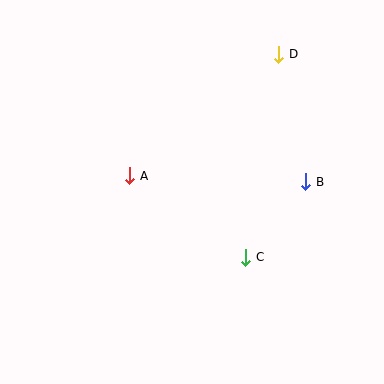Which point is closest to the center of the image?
Point A at (130, 176) is closest to the center.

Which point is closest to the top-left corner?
Point A is closest to the top-left corner.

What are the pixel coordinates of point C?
Point C is at (246, 257).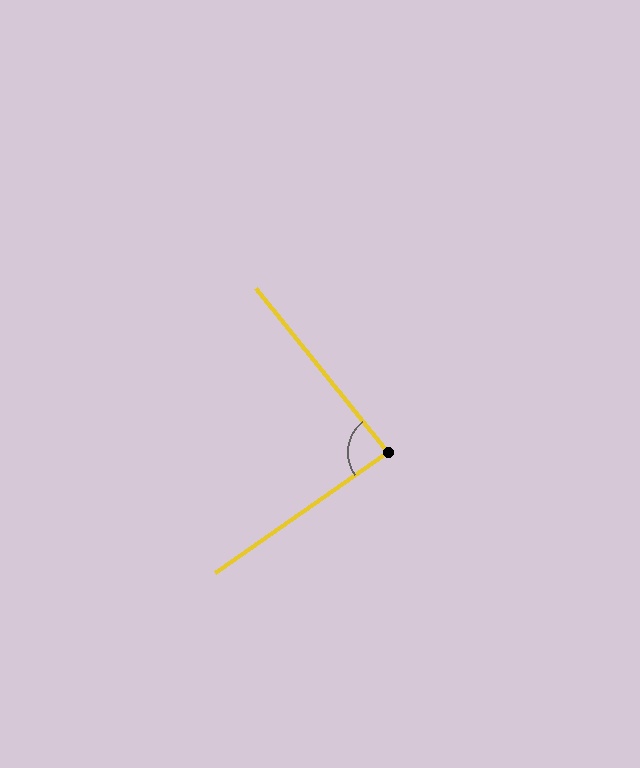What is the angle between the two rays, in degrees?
Approximately 86 degrees.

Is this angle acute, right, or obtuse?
It is approximately a right angle.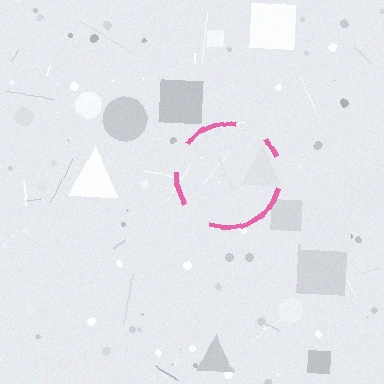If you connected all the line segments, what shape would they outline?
They would outline a circle.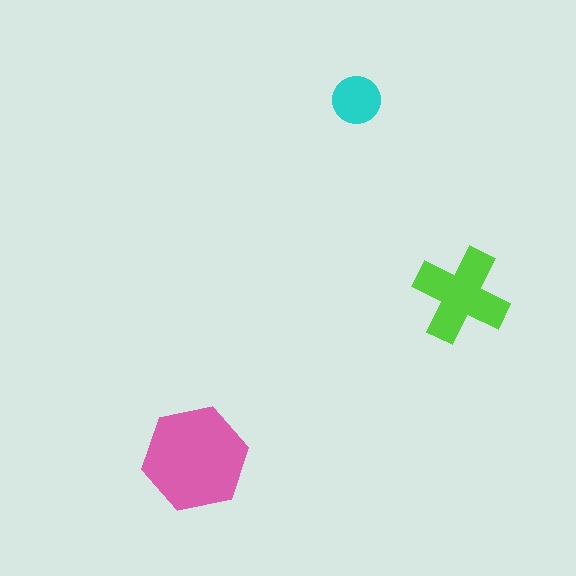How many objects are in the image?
There are 3 objects in the image.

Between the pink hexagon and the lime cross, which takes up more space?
The pink hexagon.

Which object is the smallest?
The cyan circle.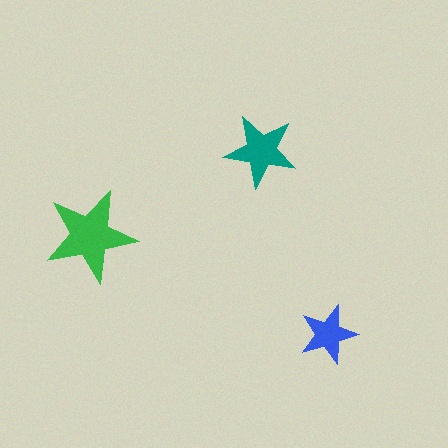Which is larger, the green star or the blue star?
The green one.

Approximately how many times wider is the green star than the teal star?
About 1.5 times wider.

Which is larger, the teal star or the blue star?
The teal one.